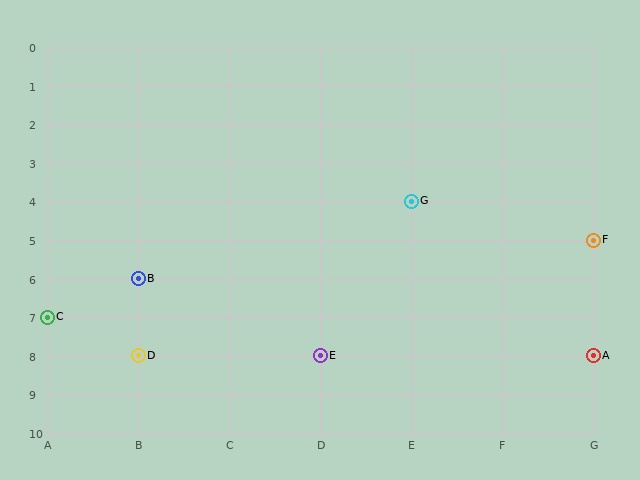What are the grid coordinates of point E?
Point E is at grid coordinates (D, 8).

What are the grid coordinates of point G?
Point G is at grid coordinates (E, 4).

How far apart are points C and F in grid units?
Points C and F are 6 columns and 2 rows apart (about 6.3 grid units diagonally).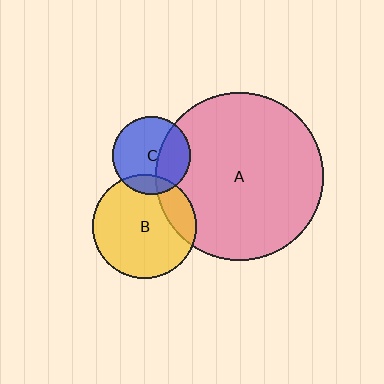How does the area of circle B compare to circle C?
Approximately 1.8 times.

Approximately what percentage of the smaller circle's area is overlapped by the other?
Approximately 15%.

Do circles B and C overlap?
Yes.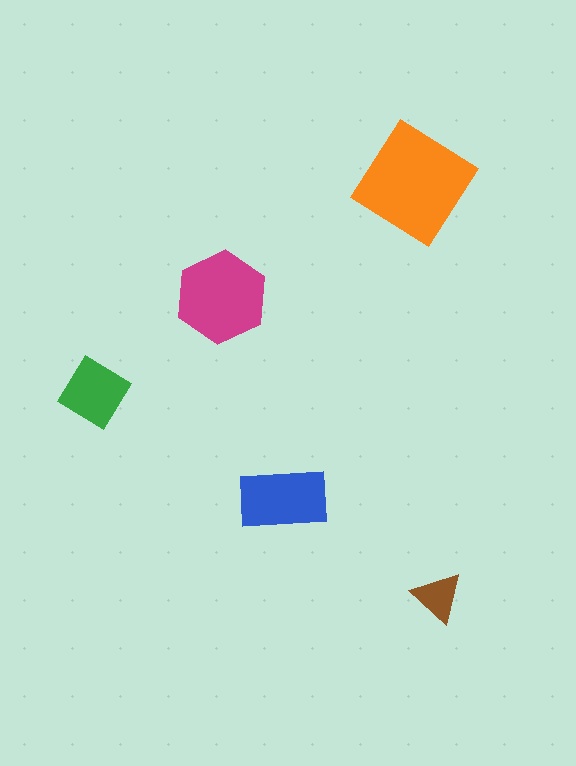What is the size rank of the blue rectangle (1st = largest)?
3rd.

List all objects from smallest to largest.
The brown triangle, the green diamond, the blue rectangle, the magenta hexagon, the orange diamond.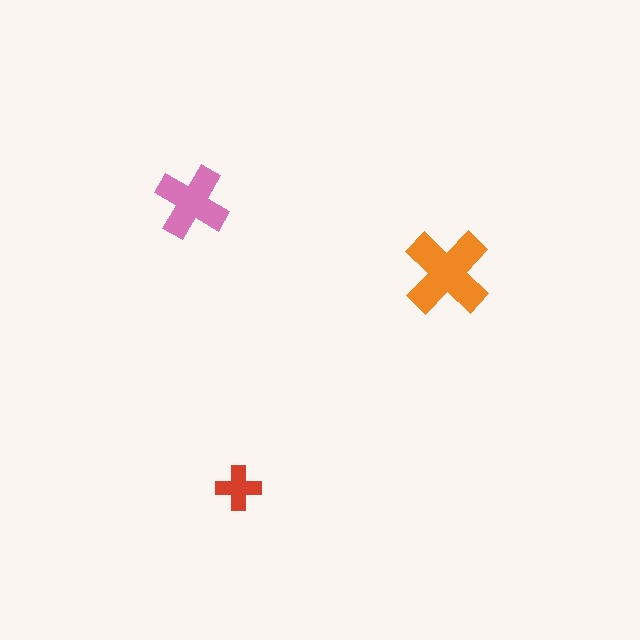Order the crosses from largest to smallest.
the orange one, the pink one, the red one.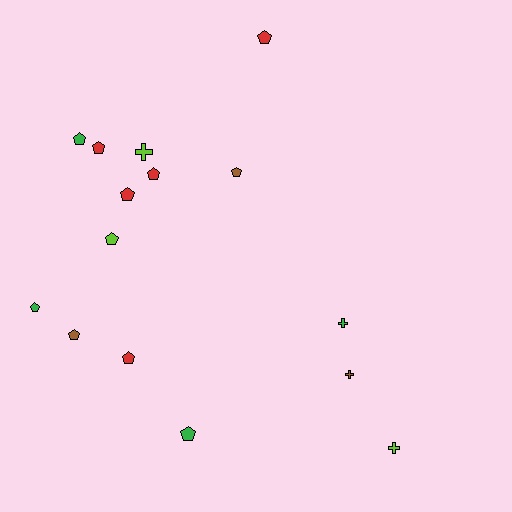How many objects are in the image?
There are 15 objects.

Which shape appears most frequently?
Pentagon, with 11 objects.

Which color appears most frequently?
Red, with 5 objects.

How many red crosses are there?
There are no red crosses.